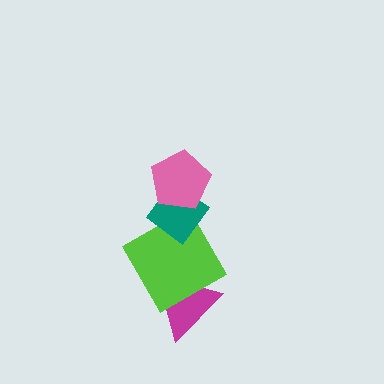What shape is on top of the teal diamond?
The pink pentagon is on top of the teal diamond.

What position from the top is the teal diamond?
The teal diamond is 2nd from the top.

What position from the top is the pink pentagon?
The pink pentagon is 1st from the top.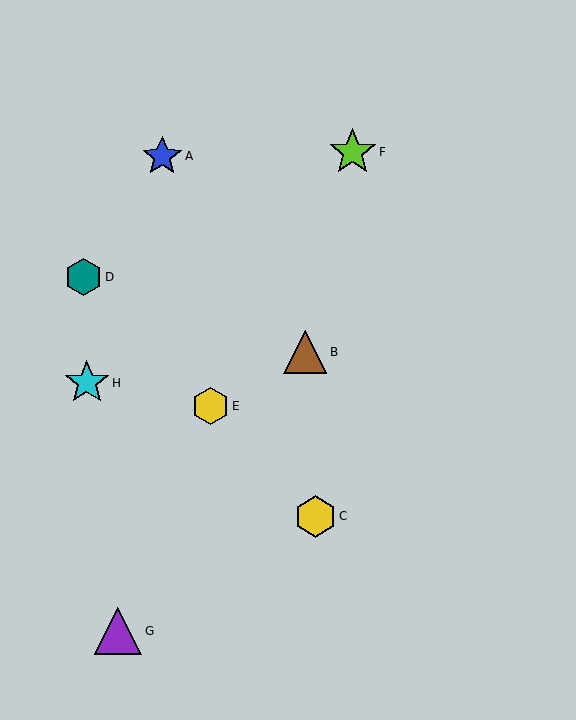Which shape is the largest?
The purple triangle (labeled G) is the largest.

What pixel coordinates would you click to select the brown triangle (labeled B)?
Click at (305, 352) to select the brown triangle B.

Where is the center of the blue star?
The center of the blue star is at (162, 156).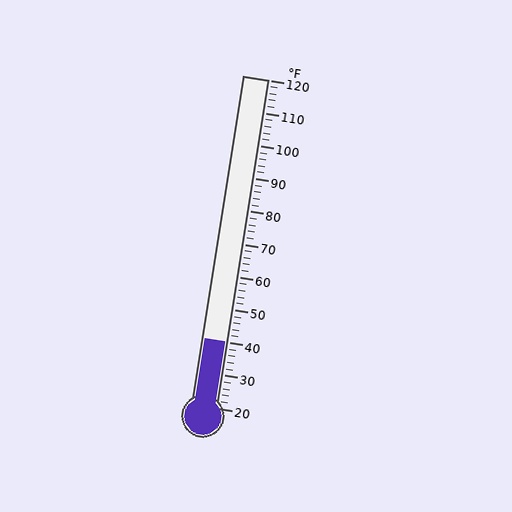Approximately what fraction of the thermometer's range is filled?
The thermometer is filled to approximately 20% of its range.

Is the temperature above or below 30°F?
The temperature is above 30°F.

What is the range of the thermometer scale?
The thermometer scale ranges from 20°F to 120°F.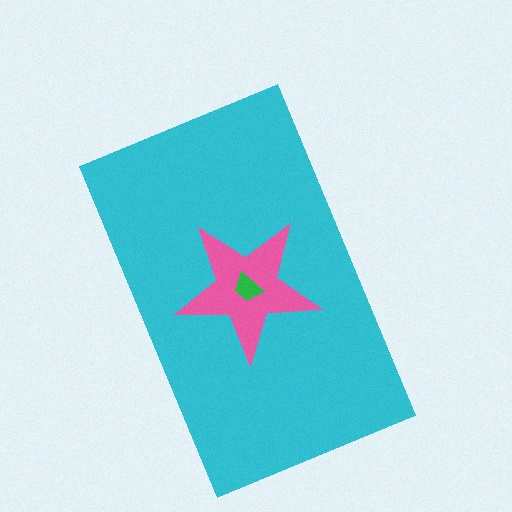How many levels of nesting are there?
3.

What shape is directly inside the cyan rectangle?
The pink star.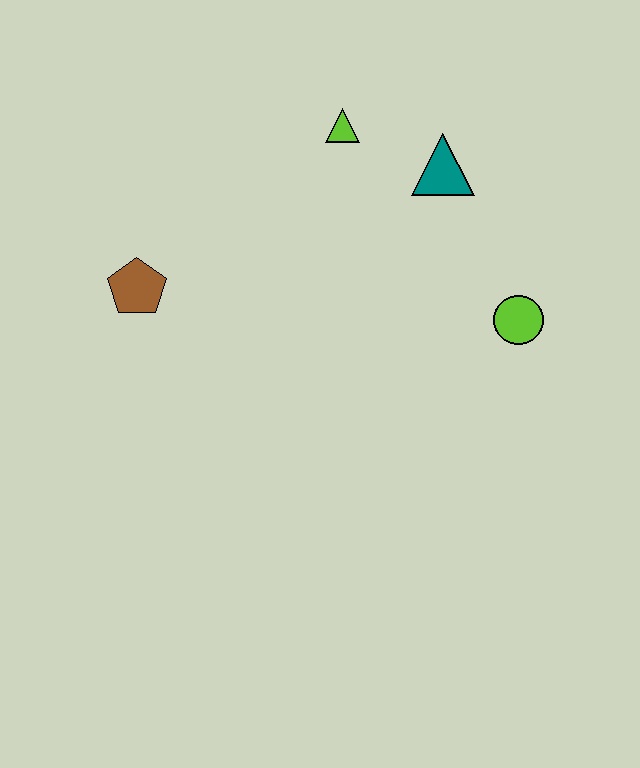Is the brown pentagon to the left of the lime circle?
Yes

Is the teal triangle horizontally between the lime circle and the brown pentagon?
Yes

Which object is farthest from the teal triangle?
The brown pentagon is farthest from the teal triangle.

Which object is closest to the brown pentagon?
The lime triangle is closest to the brown pentagon.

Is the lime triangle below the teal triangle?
No